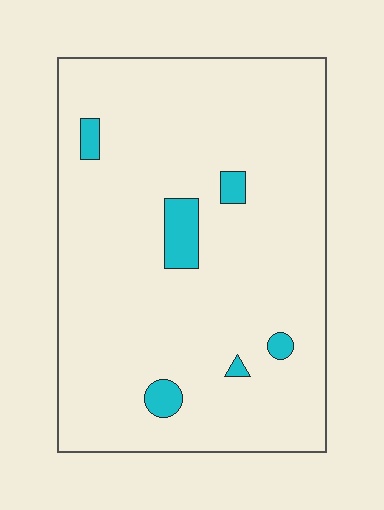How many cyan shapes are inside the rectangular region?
6.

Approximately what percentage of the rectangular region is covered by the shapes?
Approximately 5%.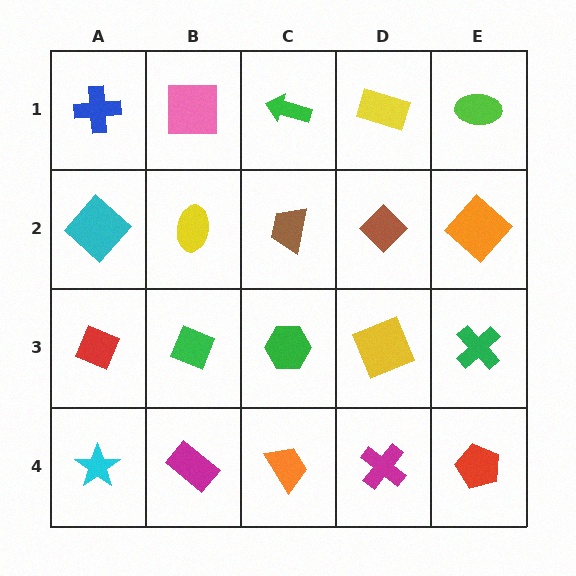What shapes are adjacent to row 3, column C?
A brown trapezoid (row 2, column C), an orange trapezoid (row 4, column C), a green diamond (row 3, column B), a yellow square (row 3, column D).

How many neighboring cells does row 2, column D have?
4.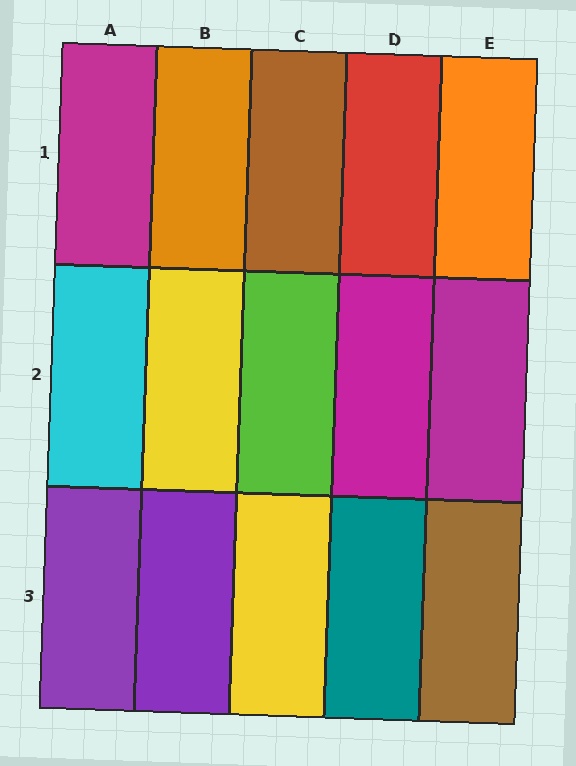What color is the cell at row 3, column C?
Yellow.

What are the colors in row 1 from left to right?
Magenta, orange, brown, red, orange.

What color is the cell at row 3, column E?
Brown.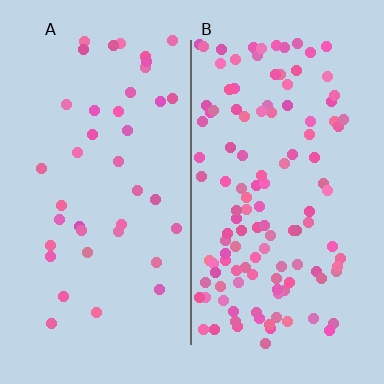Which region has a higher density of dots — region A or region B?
B (the right).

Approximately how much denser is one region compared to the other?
Approximately 3.1× — region B over region A.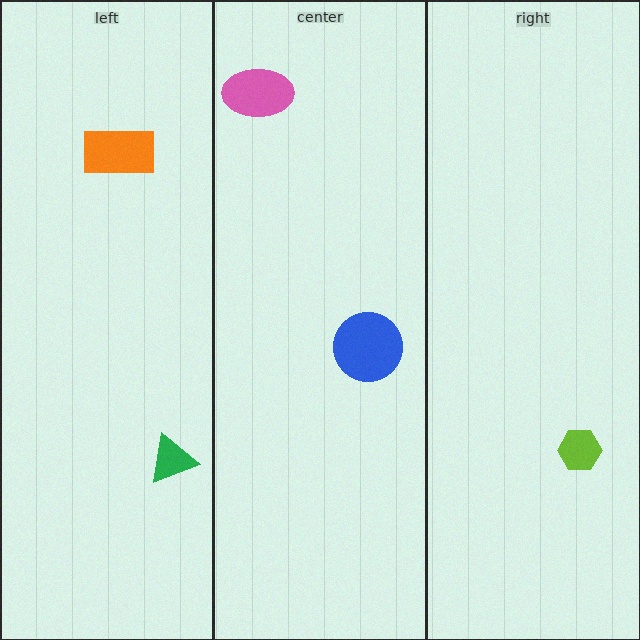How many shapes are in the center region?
2.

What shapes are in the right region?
The lime hexagon.